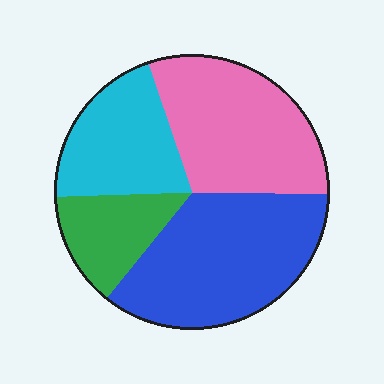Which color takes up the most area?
Blue, at roughly 35%.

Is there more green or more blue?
Blue.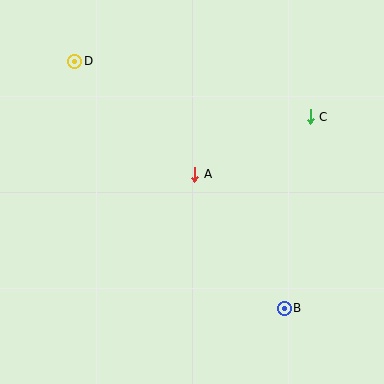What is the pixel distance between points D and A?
The distance between D and A is 165 pixels.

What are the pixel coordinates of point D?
Point D is at (75, 61).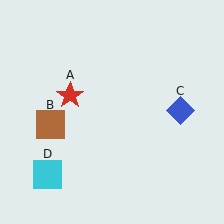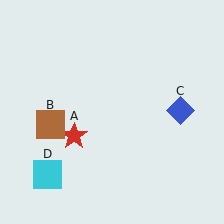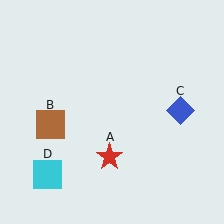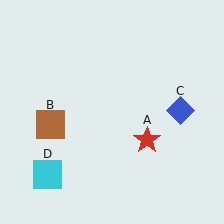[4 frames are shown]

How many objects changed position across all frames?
1 object changed position: red star (object A).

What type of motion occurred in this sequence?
The red star (object A) rotated counterclockwise around the center of the scene.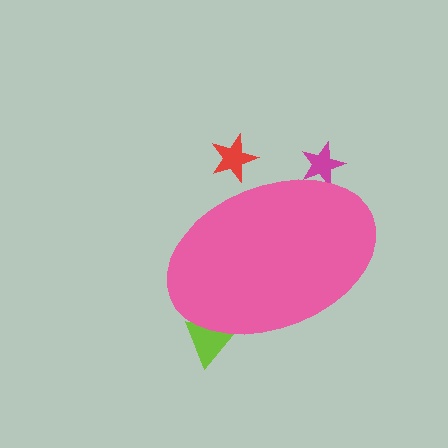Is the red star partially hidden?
Yes, the red star is partially hidden behind the pink ellipse.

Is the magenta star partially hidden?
Yes, the magenta star is partially hidden behind the pink ellipse.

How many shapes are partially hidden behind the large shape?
3 shapes are partially hidden.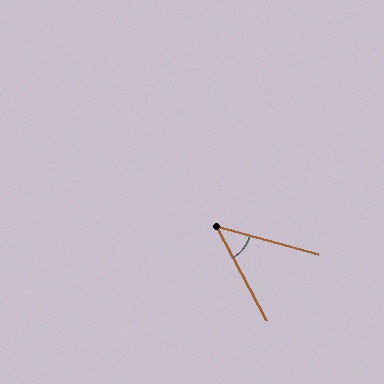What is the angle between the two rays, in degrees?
Approximately 47 degrees.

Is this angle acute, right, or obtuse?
It is acute.